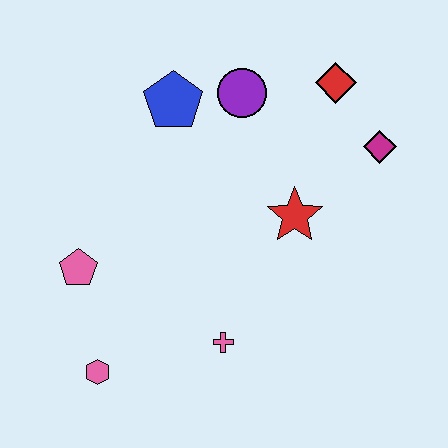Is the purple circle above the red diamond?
No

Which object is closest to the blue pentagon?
The purple circle is closest to the blue pentagon.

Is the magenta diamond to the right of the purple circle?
Yes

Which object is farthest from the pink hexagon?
The red diamond is farthest from the pink hexagon.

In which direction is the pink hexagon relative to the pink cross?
The pink hexagon is to the left of the pink cross.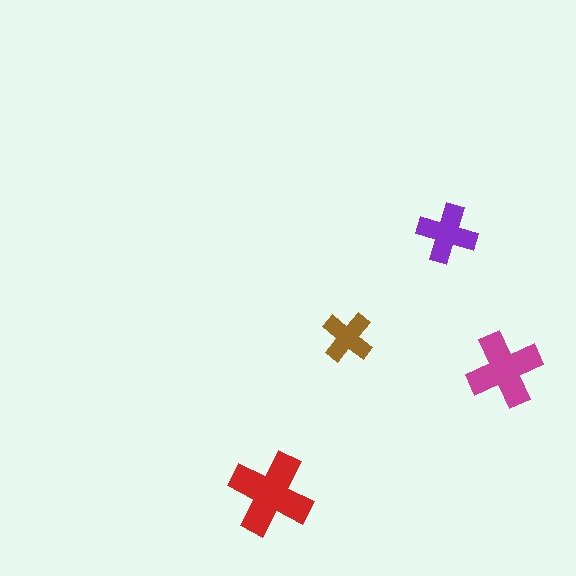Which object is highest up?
The purple cross is topmost.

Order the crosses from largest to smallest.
the red one, the magenta one, the purple one, the brown one.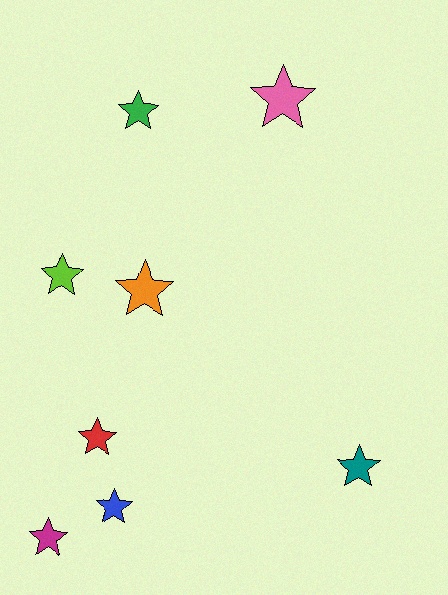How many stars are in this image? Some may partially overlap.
There are 8 stars.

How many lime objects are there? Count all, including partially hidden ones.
There is 1 lime object.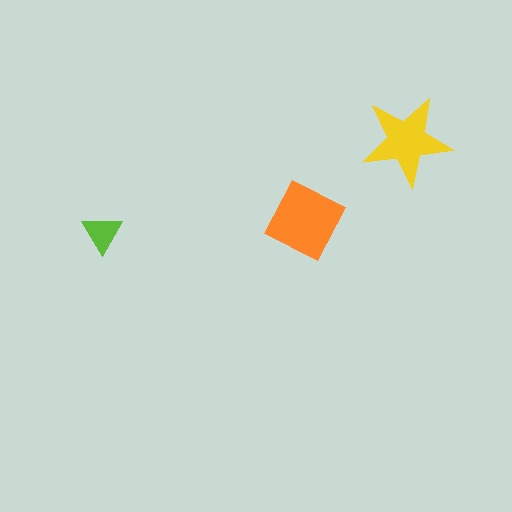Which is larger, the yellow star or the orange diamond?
The orange diamond.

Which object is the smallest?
The lime triangle.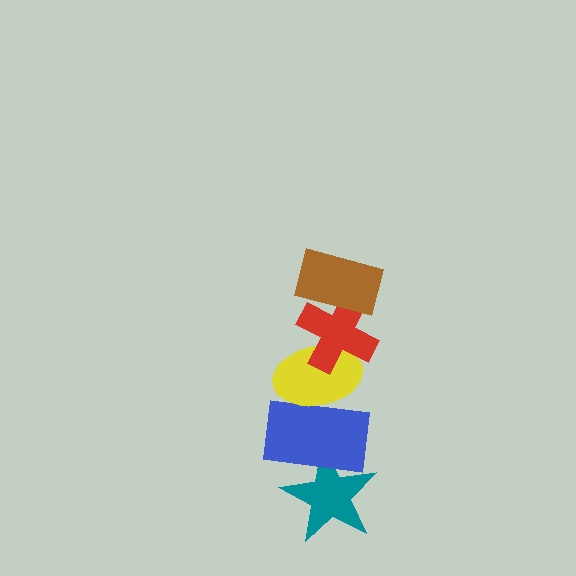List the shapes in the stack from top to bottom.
From top to bottom: the brown rectangle, the red cross, the yellow ellipse, the blue rectangle, the teal star.